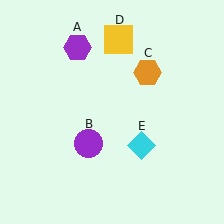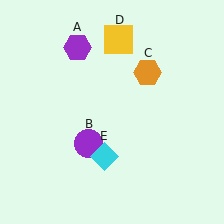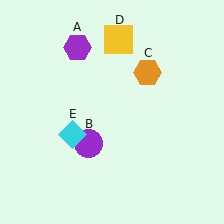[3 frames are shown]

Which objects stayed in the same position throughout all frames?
Purple hexagon (object A) and purple circle (object B) and orange hexagon (object C) and yellow square (object D) remained stationary.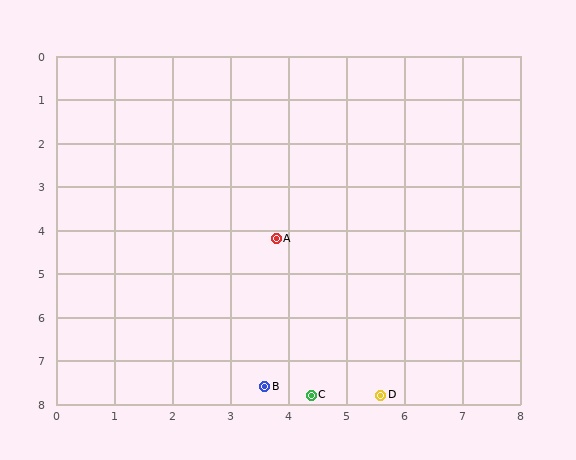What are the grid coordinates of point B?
Point B is at approximately (3.6, 7.6).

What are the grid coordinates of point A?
Point A is at approximately (3.8, 4.2).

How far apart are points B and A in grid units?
Points B and A are about 3.4 grid units apart.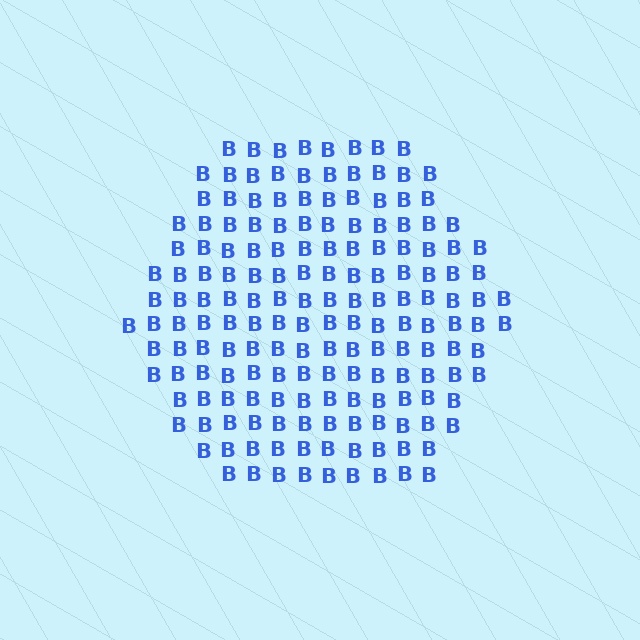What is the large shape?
The large shape is a hexagon.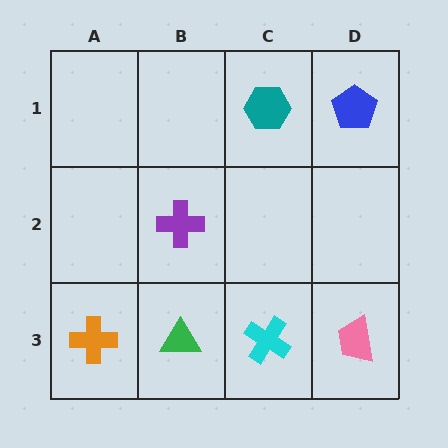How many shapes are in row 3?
4 shapes.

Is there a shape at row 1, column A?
No, that cell is empty.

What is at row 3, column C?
A cyan cross.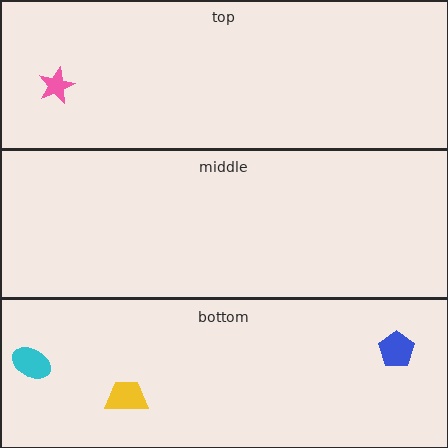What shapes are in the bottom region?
The yellow trapezoid, the blue pentagon, the cyan ellipse.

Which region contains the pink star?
The top region.